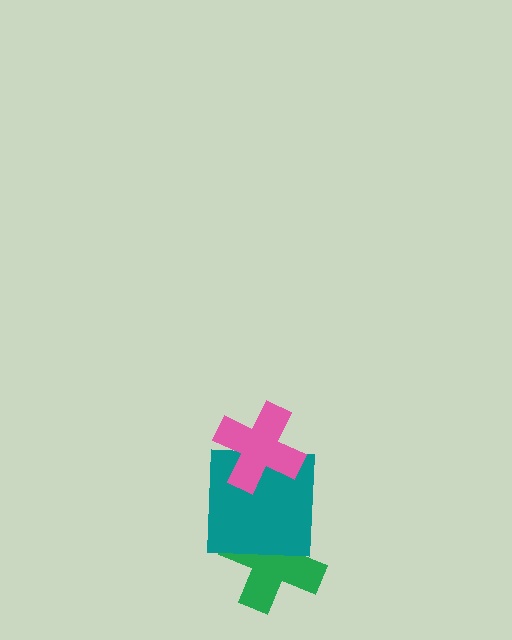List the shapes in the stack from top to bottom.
From top to bottom: the pink cross, the teal square, the green cross.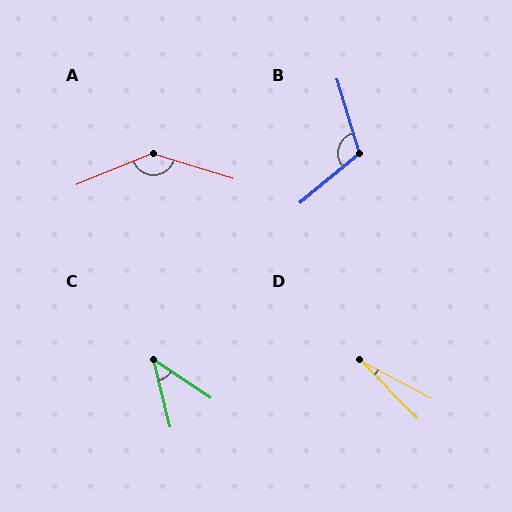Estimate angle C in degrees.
Approximately 43 degrees.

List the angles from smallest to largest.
D (17°), C (43°), B (113°), A (140°).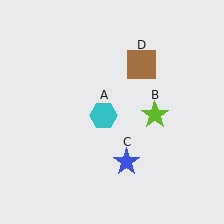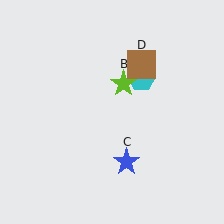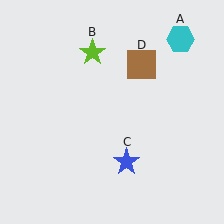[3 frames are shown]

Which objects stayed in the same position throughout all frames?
Blue star (object C) and brown square (object D) remained stationary.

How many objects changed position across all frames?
2 objects changed position: cyan hexagon (object A), lime star (object B).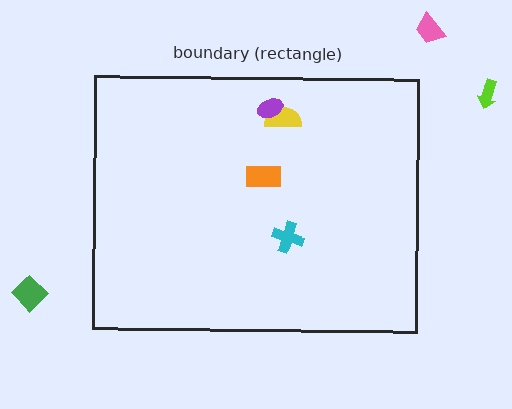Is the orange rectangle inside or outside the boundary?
Inside.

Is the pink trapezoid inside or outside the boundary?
Outside.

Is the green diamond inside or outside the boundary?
Outside.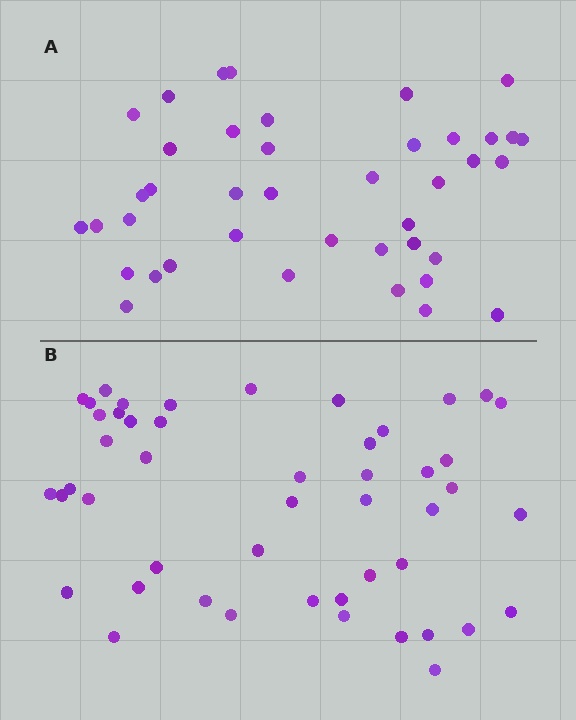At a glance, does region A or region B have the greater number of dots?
Region B (the bottom region) has more dots.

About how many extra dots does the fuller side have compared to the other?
Region B has roughly 8 or so more dots than region A.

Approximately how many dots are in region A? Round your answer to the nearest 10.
About 40 dots. (The exact count is 41, which rounds to 40.)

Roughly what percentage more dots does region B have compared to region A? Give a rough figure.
About 15% more.